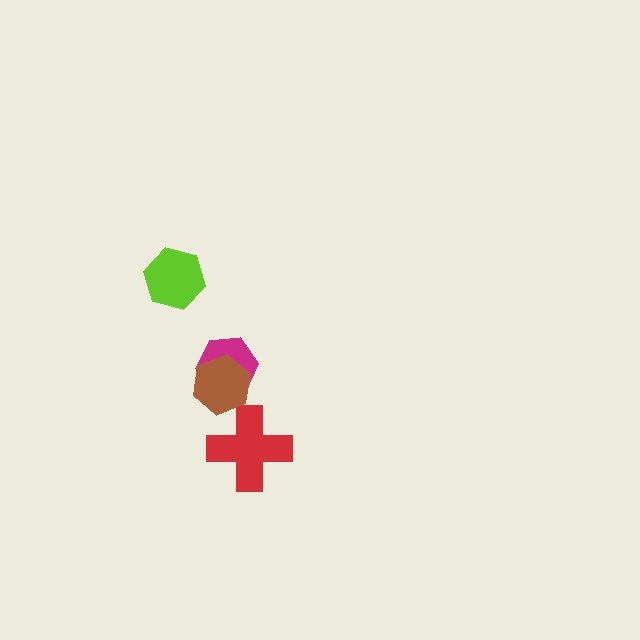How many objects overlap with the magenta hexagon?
1 object overlaps with the magenta hexagon.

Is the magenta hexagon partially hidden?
Yes, it is partially covered by another shape.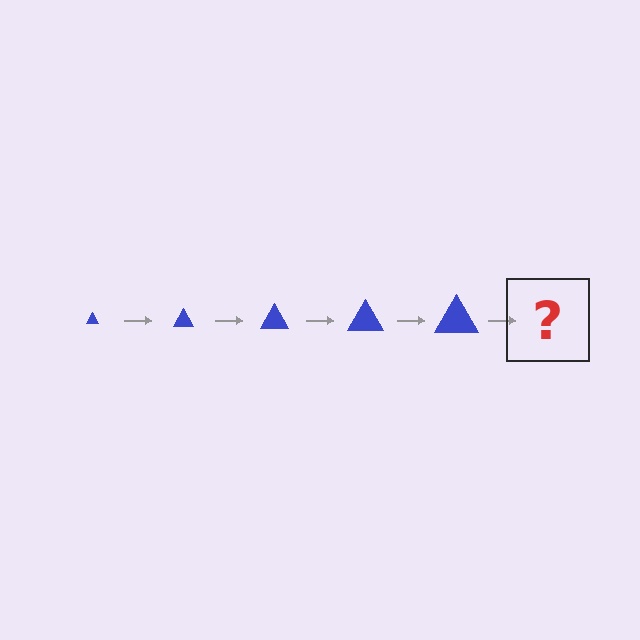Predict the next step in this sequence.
The next step is a blue triangle, larger than the previous one.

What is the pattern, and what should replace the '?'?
The pattern is that the triangle gets progressively larger each step. The '?' should be a blue triangle, larger than the previous one.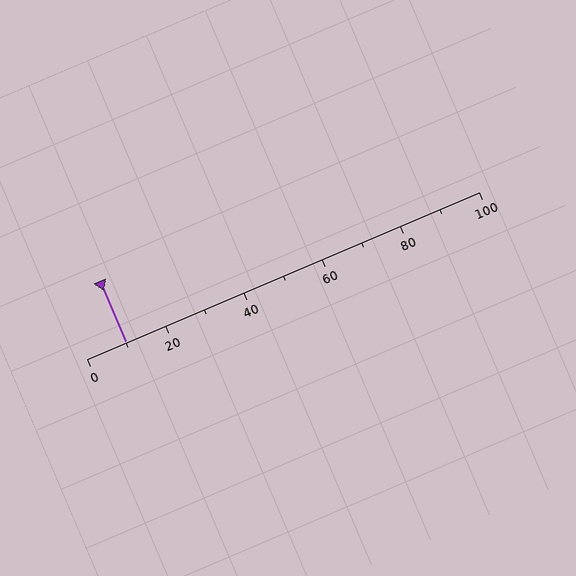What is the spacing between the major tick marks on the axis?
The major ticks are spaced 20 apart.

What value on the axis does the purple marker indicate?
The marker indicates approximately 10.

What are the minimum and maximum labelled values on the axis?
The axis runs from 0 to 100.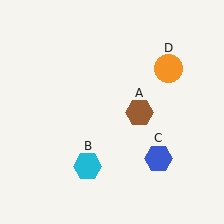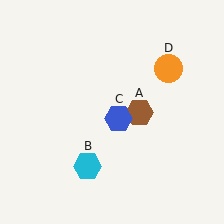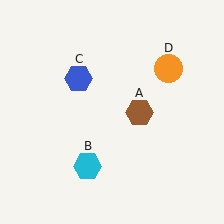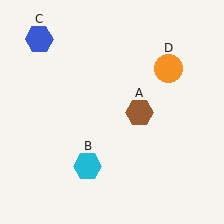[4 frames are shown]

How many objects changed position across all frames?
1 object changed position: blue hexagon (object C).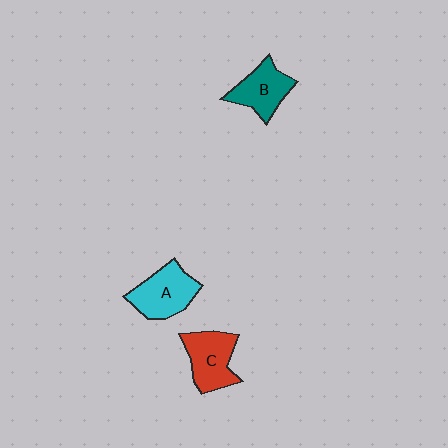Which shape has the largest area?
Shape A (cyan).